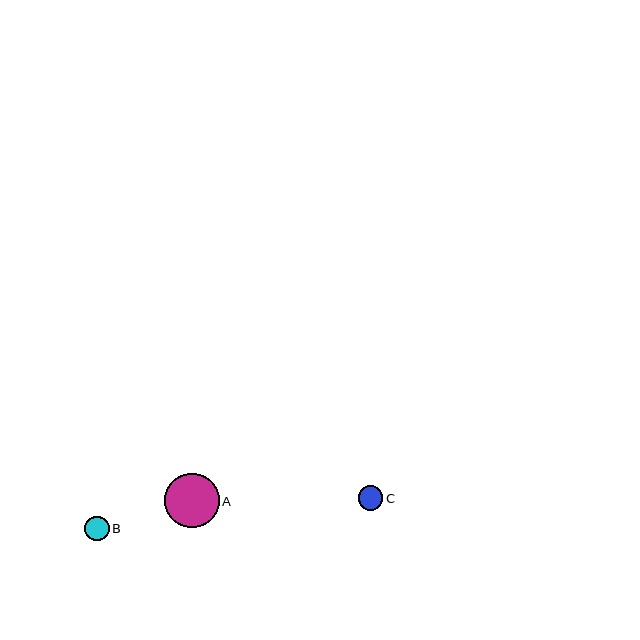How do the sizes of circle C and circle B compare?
Circle C and circle B are approximately the same size.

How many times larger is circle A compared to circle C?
Circle A is approximately 2.2 times the size of circle C.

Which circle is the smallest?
Circle B is the smallest with a size of approximately 24 pixels.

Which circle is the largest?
Circle A is the largest with a size of approximately 55 pixels.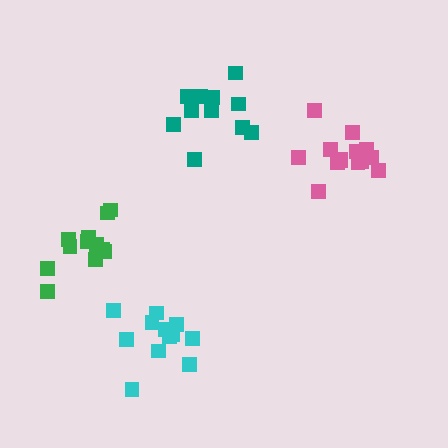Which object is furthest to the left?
The green cluster is leftmost.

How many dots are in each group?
Group 1: 14 dots, Group 2: 12 dots, Group 3: 12 dots, Group 4: 11 dots (49 total).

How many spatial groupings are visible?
There are 4 spatial groupings.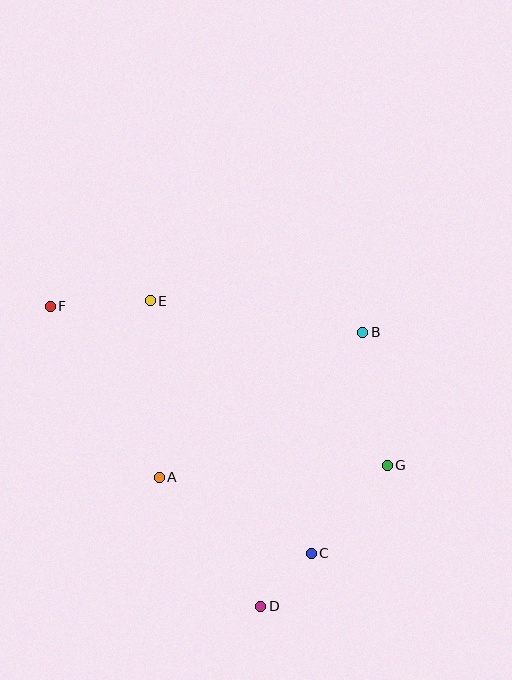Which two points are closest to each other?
Points C and D are closest to each other.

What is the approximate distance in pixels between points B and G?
The distance between B and G is approximately 135 pixels.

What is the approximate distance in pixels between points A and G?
The distance between A and G is approximately 228 pixels.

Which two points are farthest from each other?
Points F and G are farthest from each other.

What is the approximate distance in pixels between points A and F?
The distance between A and F is approximately 203 pixels.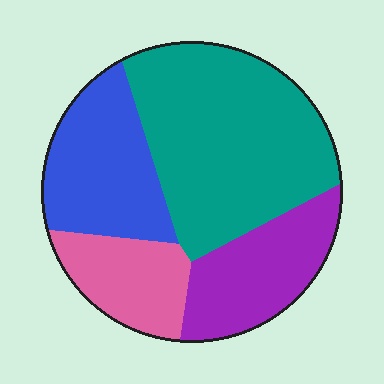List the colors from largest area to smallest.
From largest to smallest: teal, blue, purple, pink.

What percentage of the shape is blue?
Blue covers around 20% of the shape.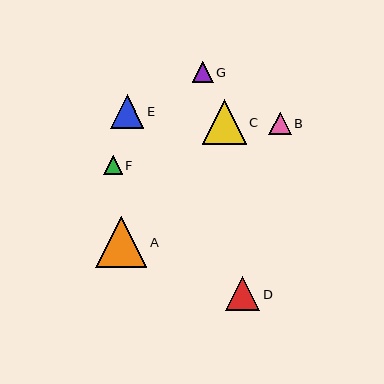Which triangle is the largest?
Triangle A is the largest with a size of approximately 51 pixels.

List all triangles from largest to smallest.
From largest to smallest: A, C, D, E, B, G, F.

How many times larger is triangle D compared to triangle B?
Triangle D is approximately 1.5 times the size of triangle B.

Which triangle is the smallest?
Triangle F is the smallest with a size of approximately 18 pixels.